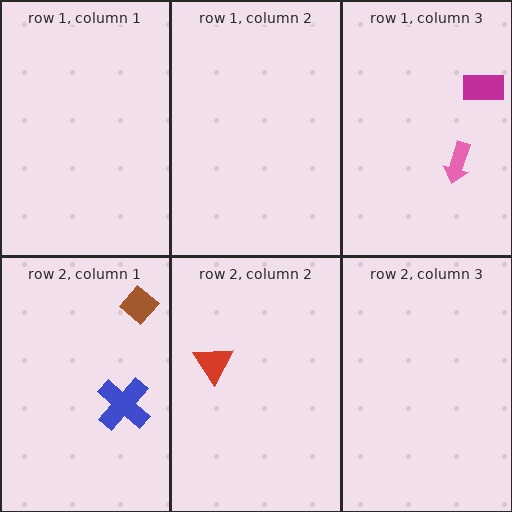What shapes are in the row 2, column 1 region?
The brown diamond, the blue cross.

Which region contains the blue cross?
The row 2, column 1 region.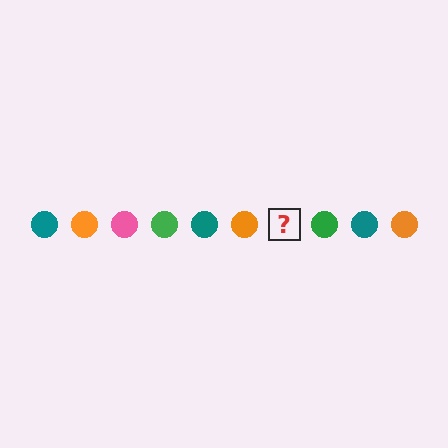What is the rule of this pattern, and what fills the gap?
The rule is that the pattern cycles through teal, orange, pink, green circles. The gap should be filled with a pink circle.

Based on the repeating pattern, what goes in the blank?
The blank should be a pink circle.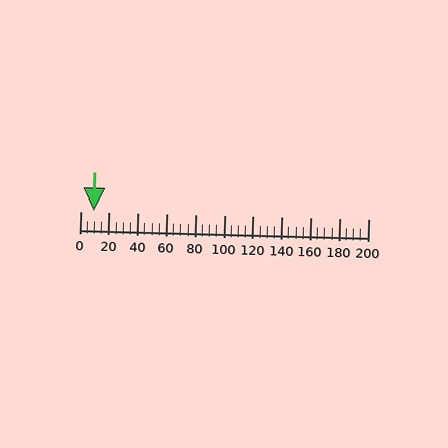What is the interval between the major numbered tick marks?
The major tick marks are spaced 20 units apart.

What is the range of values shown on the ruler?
The ruler shows values from 0 to 200.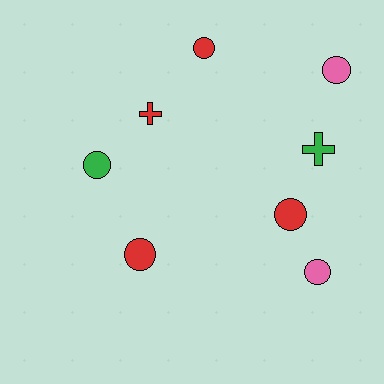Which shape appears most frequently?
Circle, with 6 objects.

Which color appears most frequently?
Red, with 4 objects.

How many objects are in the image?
There are 8 objects.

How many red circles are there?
There are 3 red circles.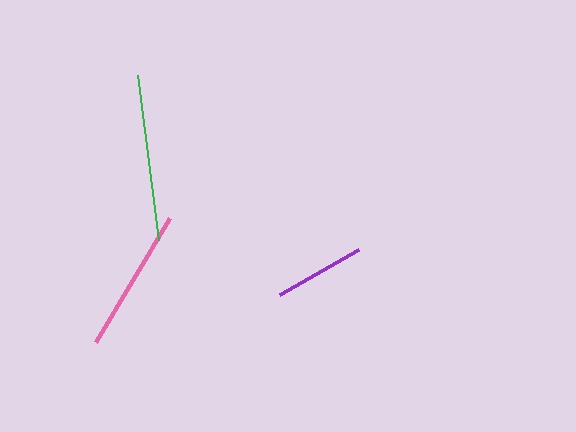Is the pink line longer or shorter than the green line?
The green line is longer than the pink line.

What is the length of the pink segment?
The pink segment is approximately 144 pixels long.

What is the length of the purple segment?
The purple segment is approximately 91 pixels long.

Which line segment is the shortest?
The purple line is the shortest at approximately 91 pixels.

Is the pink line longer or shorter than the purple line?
The pink line is longer than the purple line.